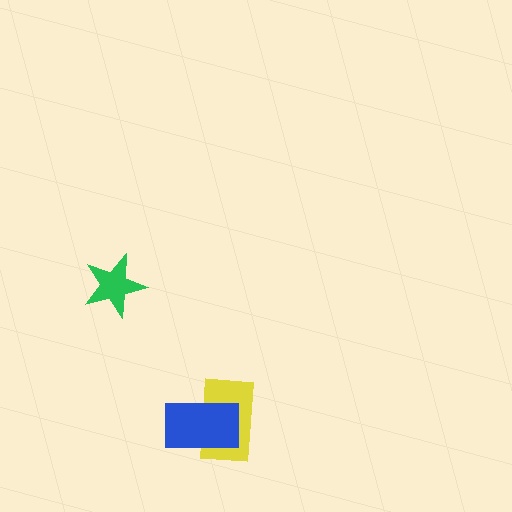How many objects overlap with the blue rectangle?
1 object overlaps with the blue rectangle.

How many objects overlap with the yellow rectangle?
1 object overlaps with the yellow rectangle.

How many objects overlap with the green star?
0 objects overlap with the green star.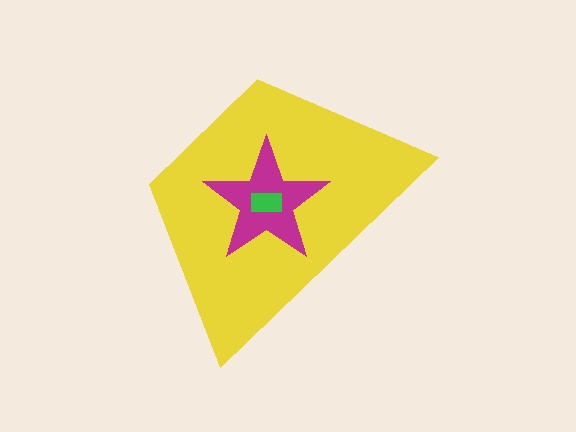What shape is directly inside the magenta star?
The green rectangle.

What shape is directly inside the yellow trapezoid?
The magenta star.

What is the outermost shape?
The yellow trapezoid.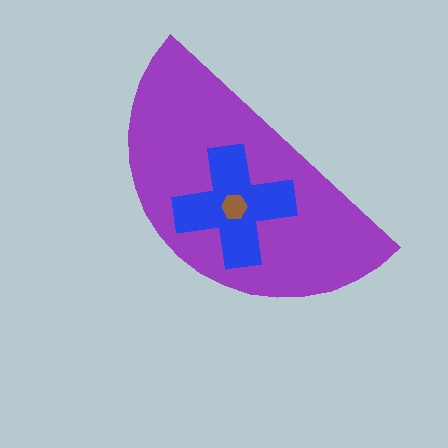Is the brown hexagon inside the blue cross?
Yes.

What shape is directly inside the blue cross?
The brown hexagon.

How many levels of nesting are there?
3.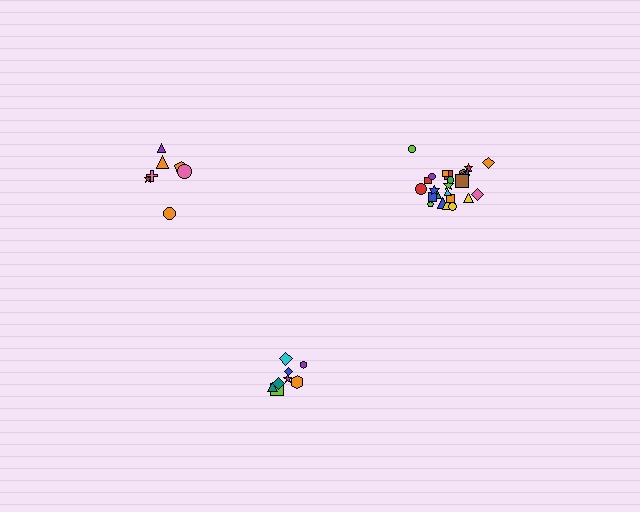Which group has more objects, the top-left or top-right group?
The top-right group.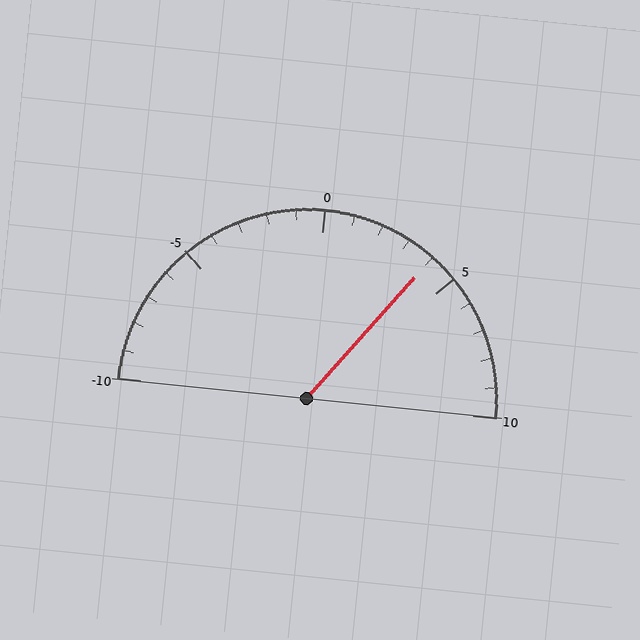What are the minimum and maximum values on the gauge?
The gauge ranges from -10 to 10.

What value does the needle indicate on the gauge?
The needle indicates approximately 4.